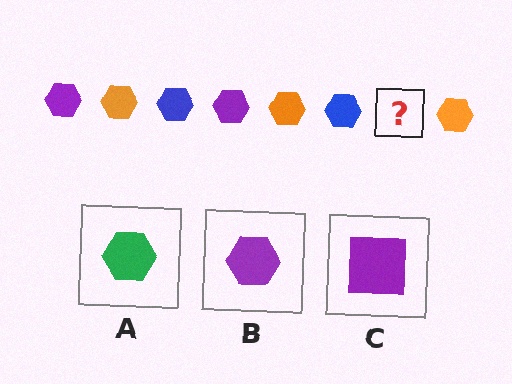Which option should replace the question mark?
Option B.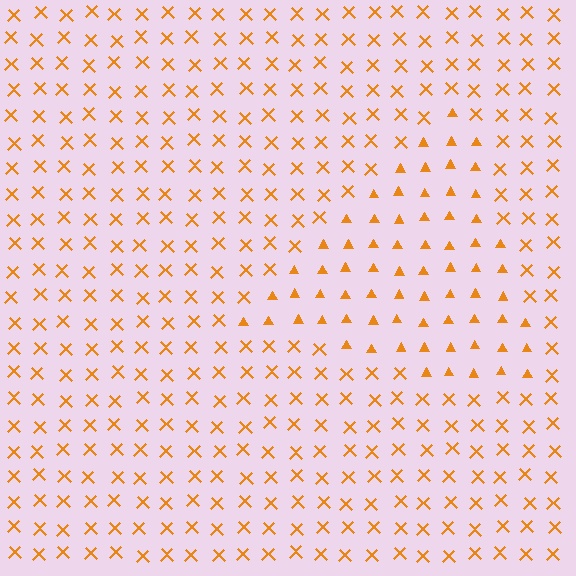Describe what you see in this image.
The image is filled with small orange elements arranged in a uniform grid. A triangle-shaped region contains triangles, while the surrounding area contains X marks. The boundary is defined purely by the change in element shape.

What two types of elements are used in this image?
The image uses triangles inside the triangle region and X marks outside it.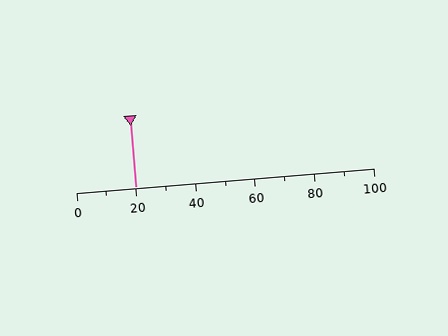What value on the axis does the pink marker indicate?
The marker indicates approximately 20.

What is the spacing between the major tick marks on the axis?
The major ticks are spaced 20 apart.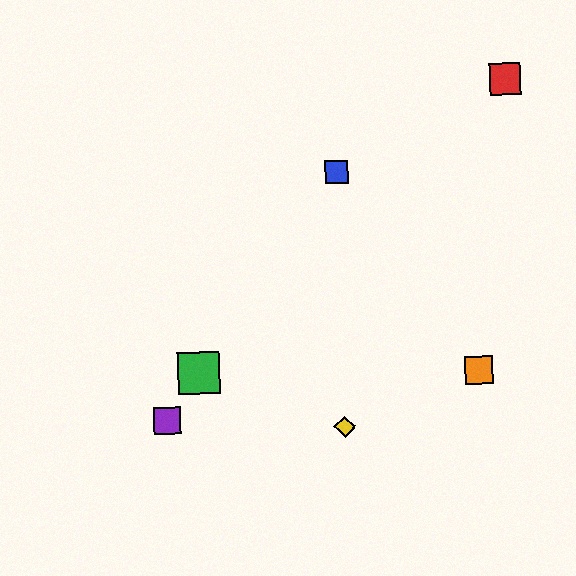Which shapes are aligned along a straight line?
The blue square, the green square, the purple square are aligned along a straight line.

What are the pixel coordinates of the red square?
The red square is at (505, 79).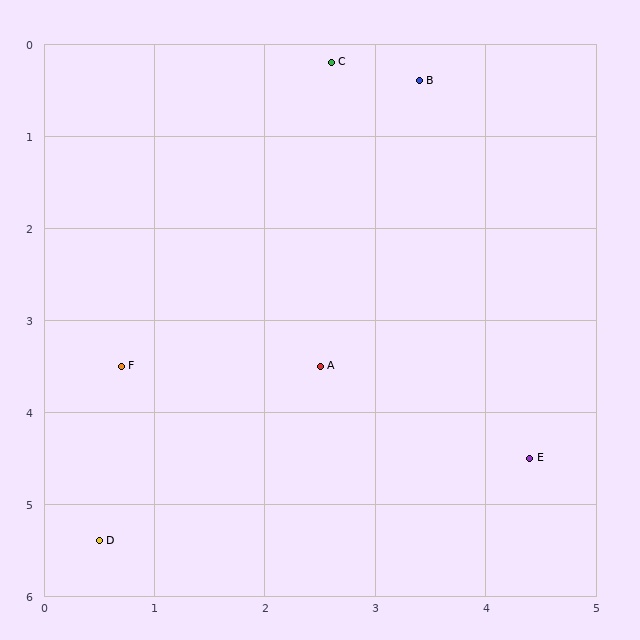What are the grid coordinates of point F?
Point F is at approximately (0.7, 3.5).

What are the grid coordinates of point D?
Point D is at approximately (0.5, 5.4).